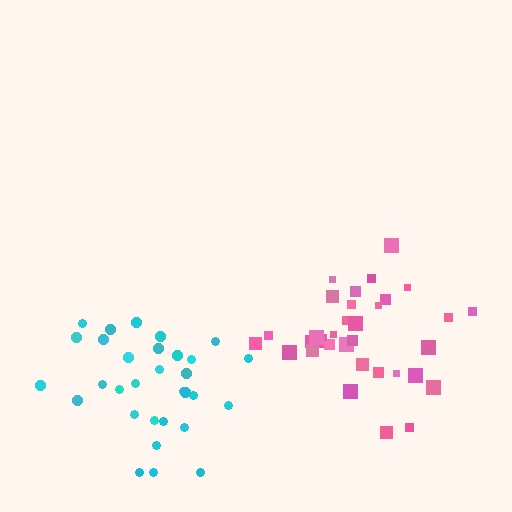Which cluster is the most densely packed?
Cyan.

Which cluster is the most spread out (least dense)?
Pink.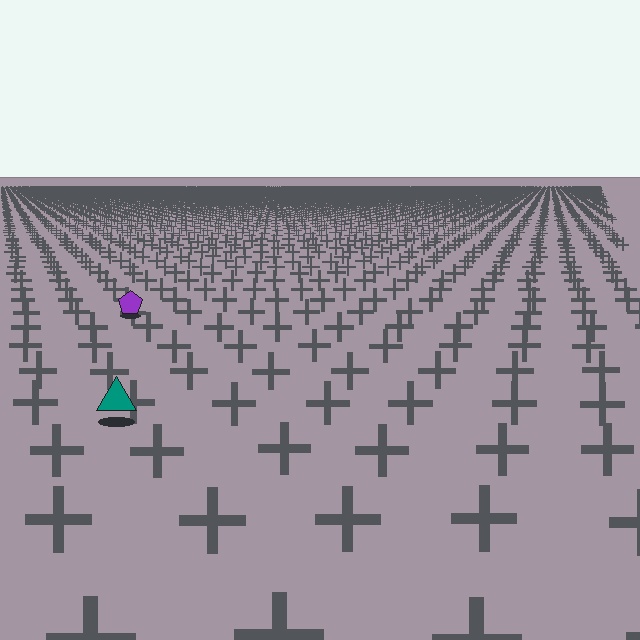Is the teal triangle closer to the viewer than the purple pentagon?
Yes. The teal triangle is closer — you can tell from the texture gradient: the ground texture is coarser near it.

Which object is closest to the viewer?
The teal triangle is closest. The texture marks near it are larger and more spread out.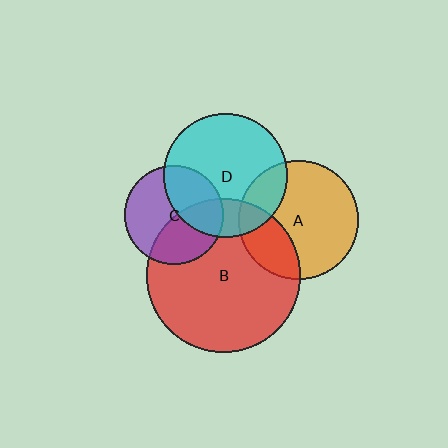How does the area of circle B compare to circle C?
Approximately 2.4 times.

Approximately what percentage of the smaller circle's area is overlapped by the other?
Approximately 40%.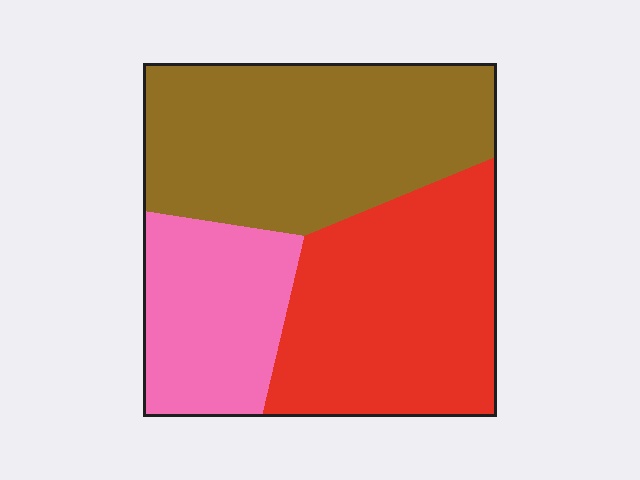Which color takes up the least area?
Pink, at roughly 20%.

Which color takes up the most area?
Brown, at roughly 40%.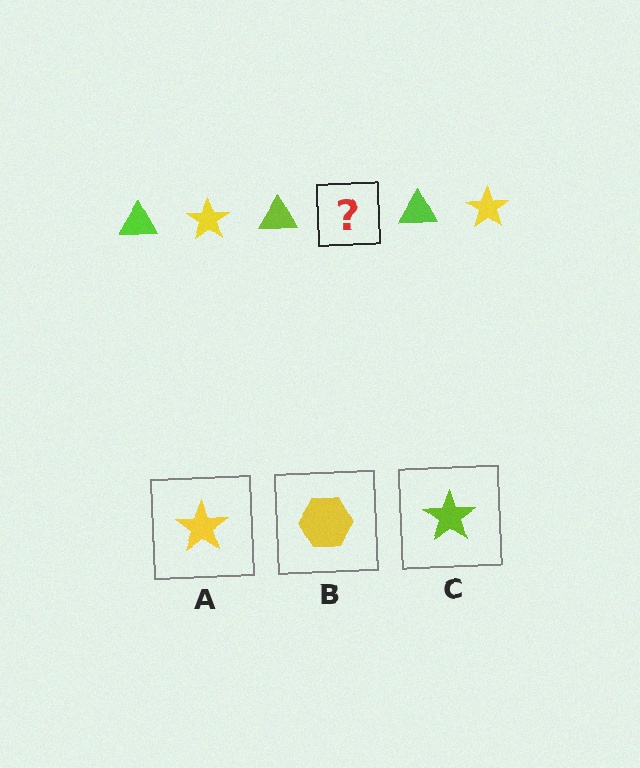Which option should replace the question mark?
Option A.